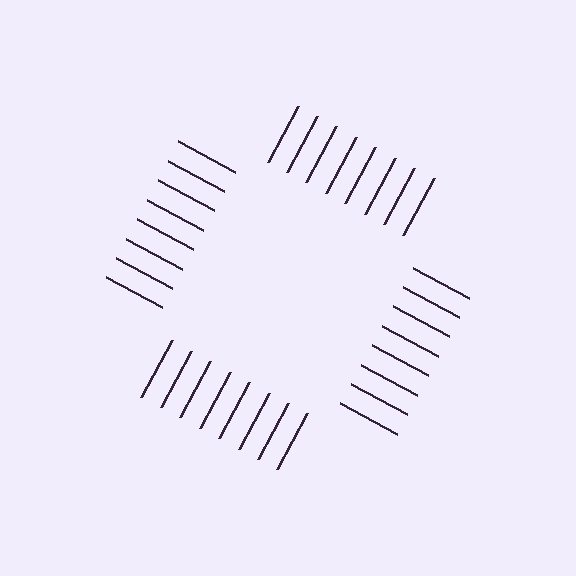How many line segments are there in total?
32 — 8 along each of the 4 edges.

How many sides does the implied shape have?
4 sides — the line-ends trace a square.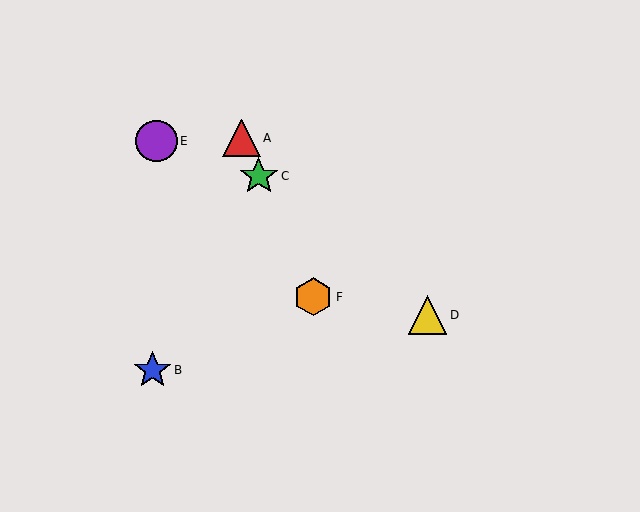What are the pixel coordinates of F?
Object F is at (313, 297).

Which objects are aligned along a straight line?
Objects A, C, F are aligned along a straight line.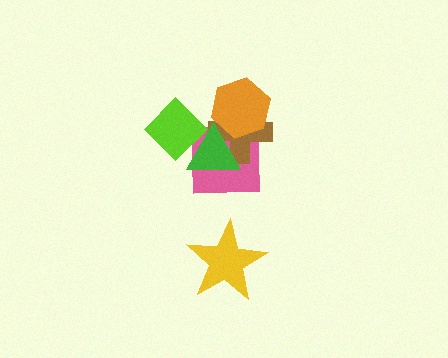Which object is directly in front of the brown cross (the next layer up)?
The green triangle is directly in front of the brown cross.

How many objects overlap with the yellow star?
0 objects overlap with the yellow star.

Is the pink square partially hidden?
Yes, it is partially covered by another shape.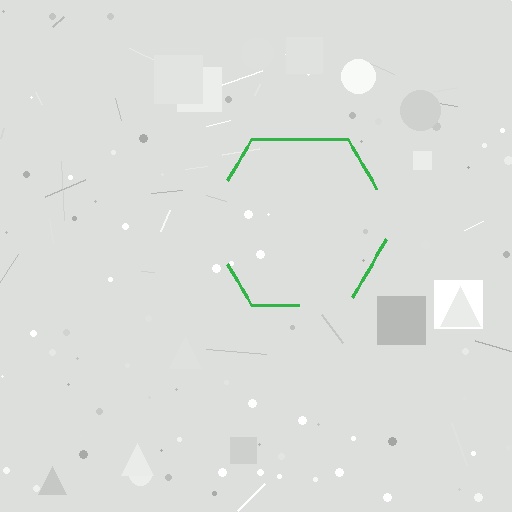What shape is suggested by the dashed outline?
The dashed outline suggests a hexagon.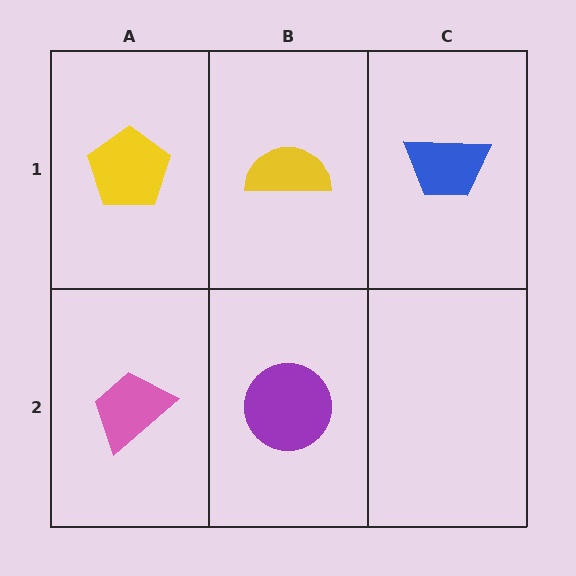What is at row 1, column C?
A blue trapezoid.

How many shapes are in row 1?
3 shapes.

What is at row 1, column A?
A yellow pentagon.